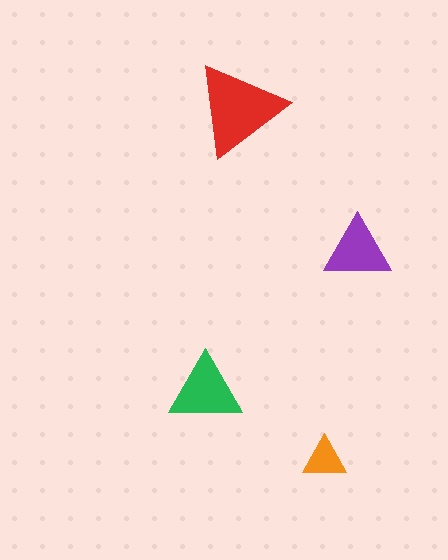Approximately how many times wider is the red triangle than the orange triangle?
About 2 times wider.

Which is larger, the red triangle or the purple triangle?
The red one.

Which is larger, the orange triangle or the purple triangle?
The purple one.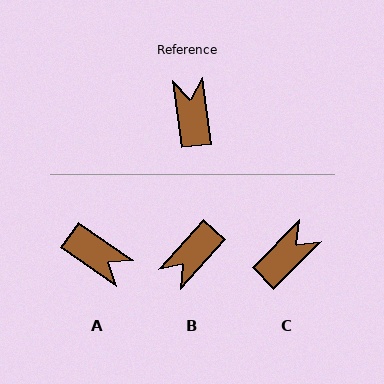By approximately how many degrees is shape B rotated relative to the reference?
Approximately 131 degrees counter-clockwise.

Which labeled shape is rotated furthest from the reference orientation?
A, about 132 degrees away.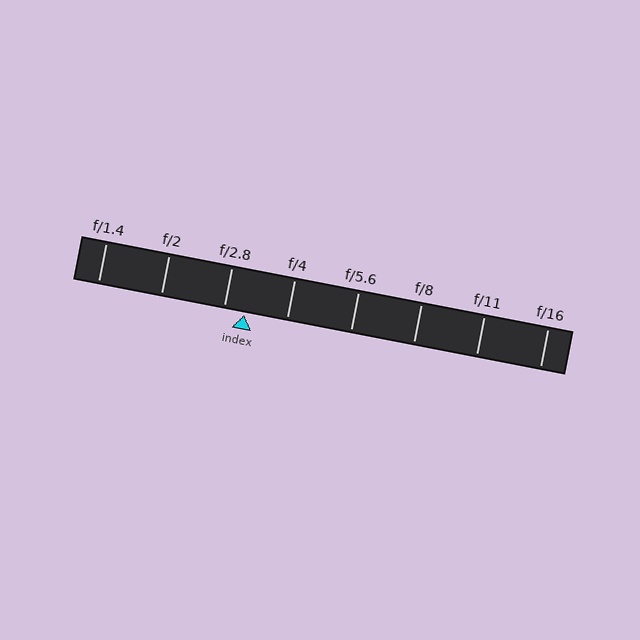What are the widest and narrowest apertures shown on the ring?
The widest aperture shown is f/1.4 and the narrowest is f/16.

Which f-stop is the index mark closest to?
The index mark is closest to f/2.8.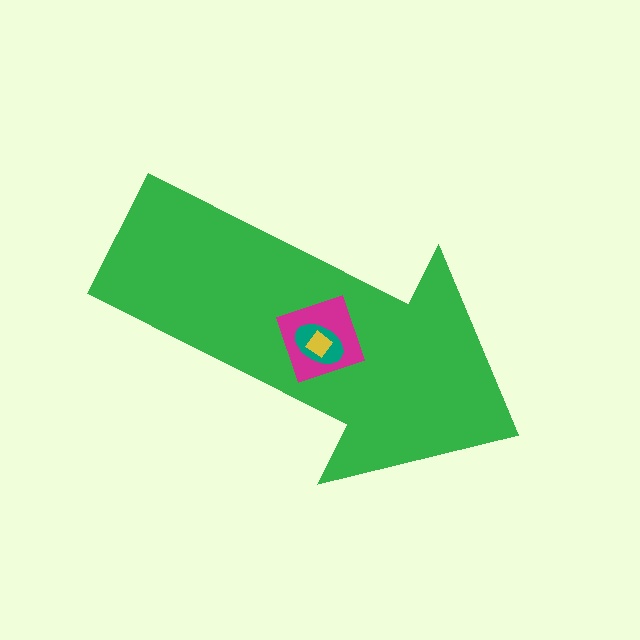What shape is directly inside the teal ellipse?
The yellow diamond.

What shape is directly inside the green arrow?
The magenta square.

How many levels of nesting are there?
4.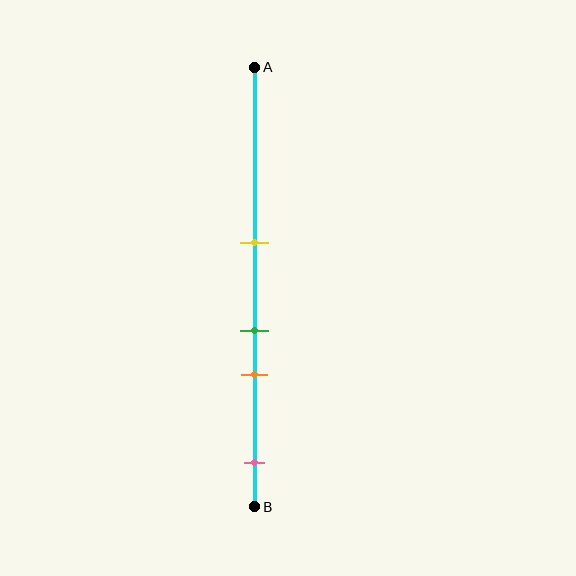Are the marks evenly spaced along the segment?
No, the marks are not evenly spaced.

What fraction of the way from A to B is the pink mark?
The pink mark is approximately 90% (0.9) of the way from A to B.